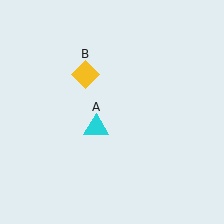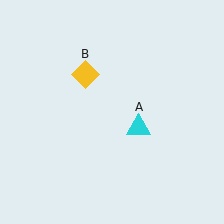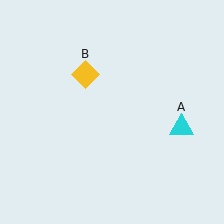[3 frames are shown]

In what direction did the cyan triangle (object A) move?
The cyan triangle (object A) moved right.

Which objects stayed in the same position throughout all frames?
Yellow diamond (object B) remained stationary.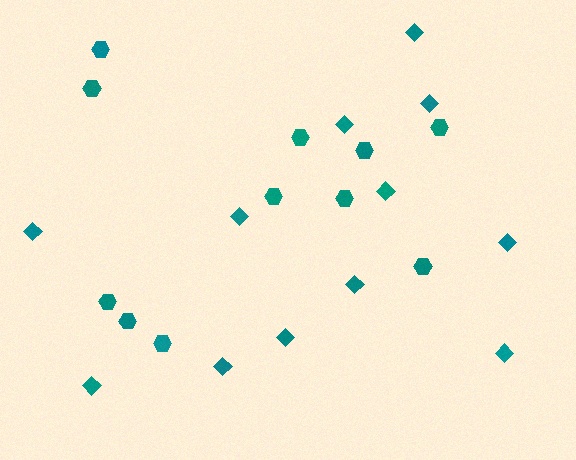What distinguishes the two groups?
There are 2 groups: one group of hexagons (11) and one group of diamonds (12).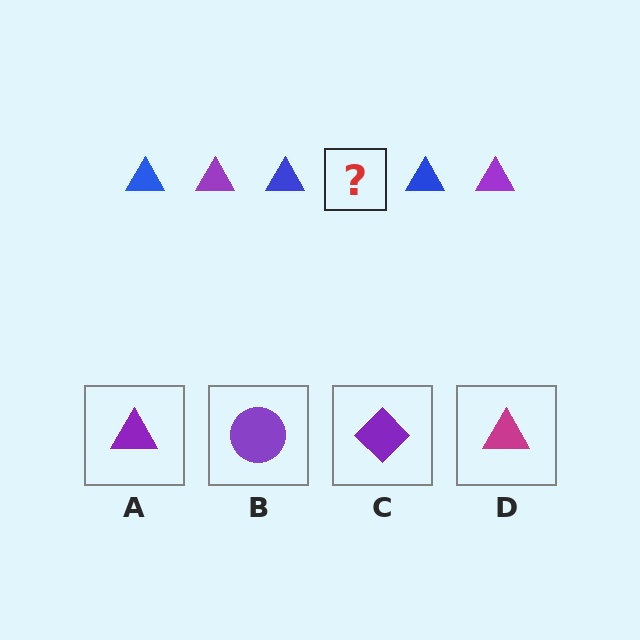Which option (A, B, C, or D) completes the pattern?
A.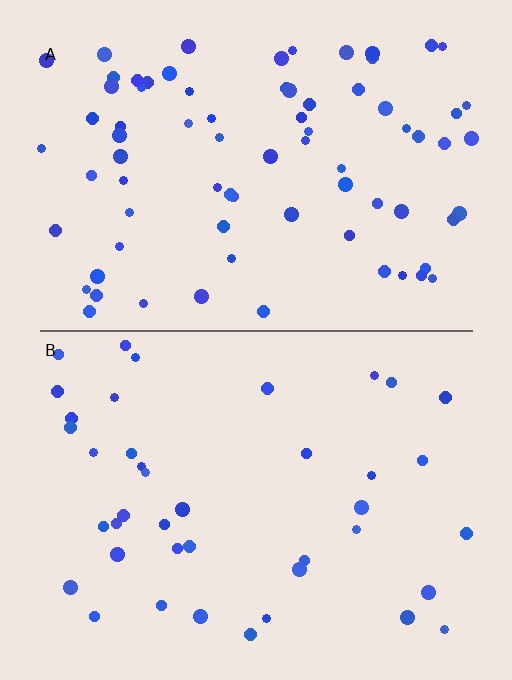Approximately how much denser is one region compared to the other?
Approximately 1.9× — region A over region B.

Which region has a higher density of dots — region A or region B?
A (the top).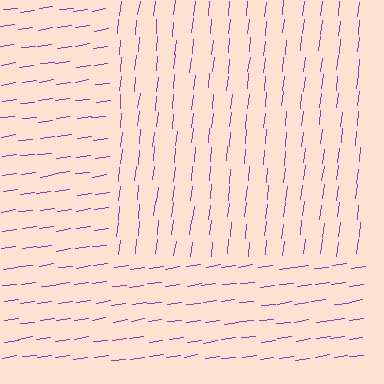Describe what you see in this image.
The image is filled with small purple line segments. A rectangle region in the image has lines oriented differently from the surrounding lines, creating a visible texture boundary.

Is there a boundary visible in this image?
Yes, there is a texture boundary formed by a change in line orientation.